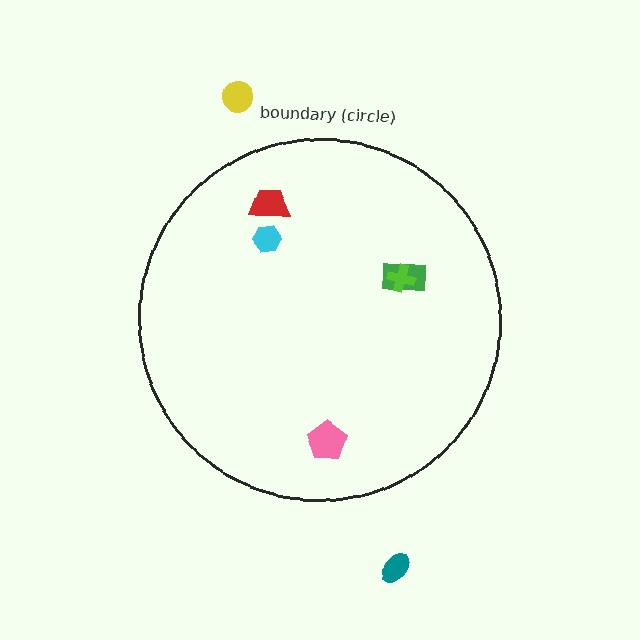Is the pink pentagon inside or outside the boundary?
Inside.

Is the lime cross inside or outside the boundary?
Inside.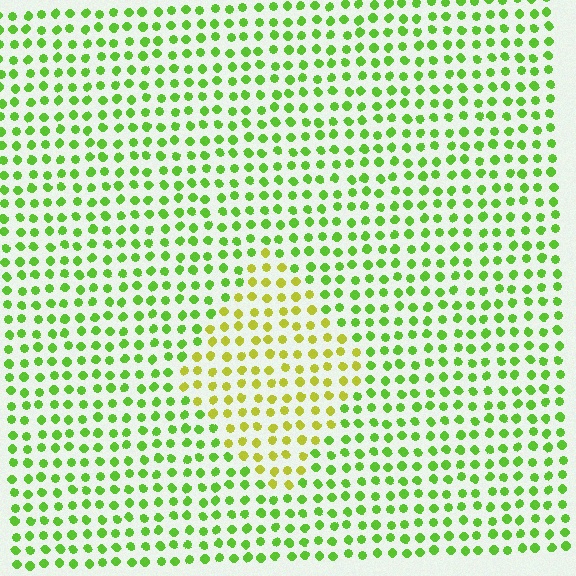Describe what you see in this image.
The image is filled with small lime elements in a uniform arrangement. A diamond-shaped region is visible where the elements are tinted to a slightly different hue, forming a subtle color boundary.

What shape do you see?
I see a diamond.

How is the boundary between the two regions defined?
The boundary is defined purely by a slight shift in hue (about 37 degrees). Spacing, size, and orientation are identical on both sides.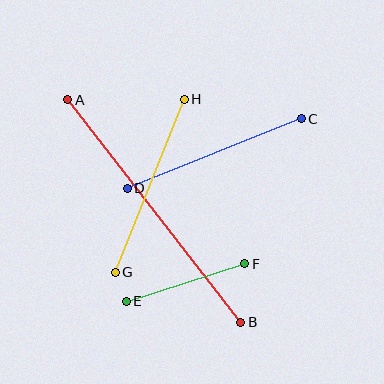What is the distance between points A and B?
The distance is approximately 282 pixels.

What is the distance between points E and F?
The distance is approximately 124 pixels.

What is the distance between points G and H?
The distance is approximately 186 pixels.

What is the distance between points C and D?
The distance is approximately 187 pixels.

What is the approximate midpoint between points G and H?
The midpoint is at approximately (150, 186) pixels.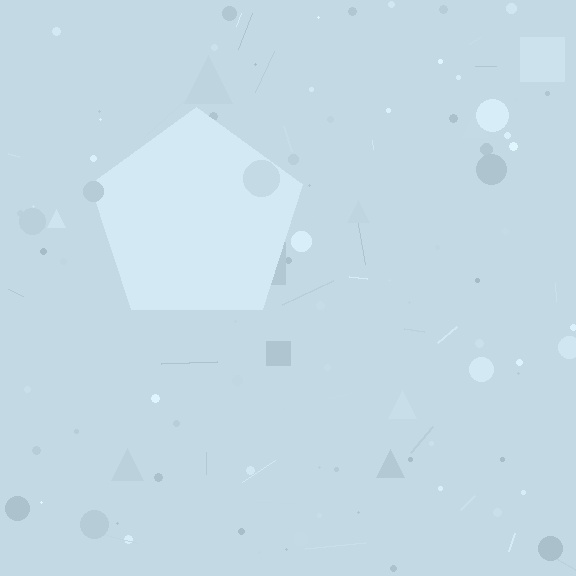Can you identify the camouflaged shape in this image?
The camouflaged shape is a pentagon.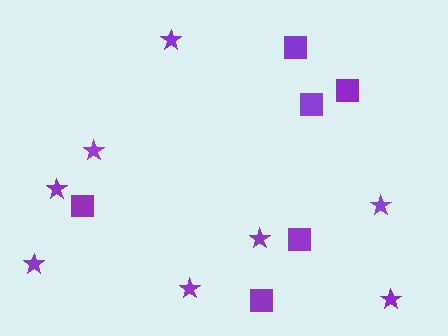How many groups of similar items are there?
There are 2 groups: one group of squares (6) and one group of stars (8).